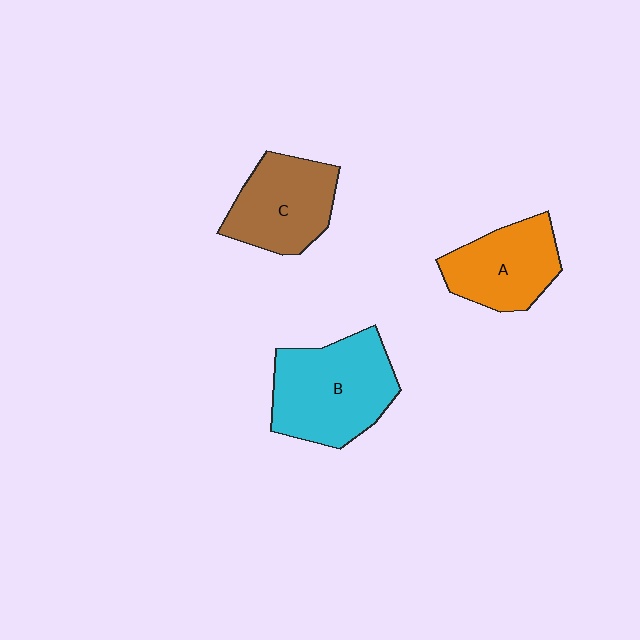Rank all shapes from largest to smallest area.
From largest to smallest: B (cyan), C (brown), A (orange).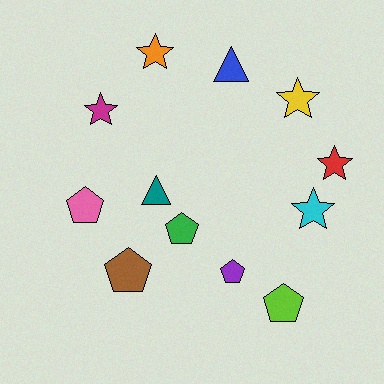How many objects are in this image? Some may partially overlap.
There are 12 objects.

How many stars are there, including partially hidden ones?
There are 5 stars.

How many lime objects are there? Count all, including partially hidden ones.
There is 1 lime object.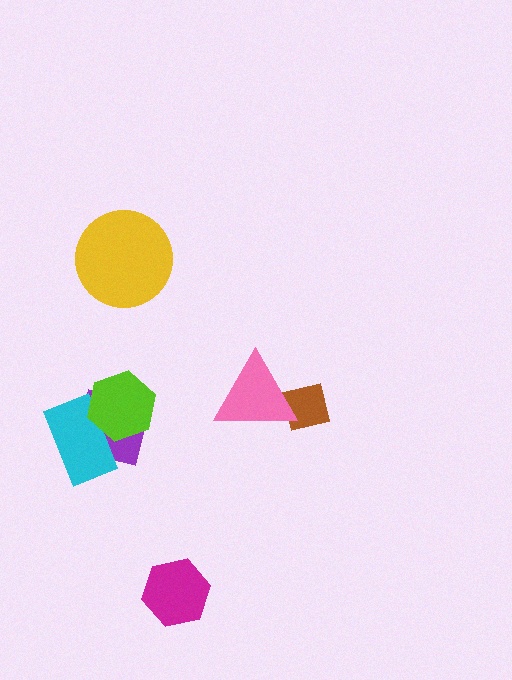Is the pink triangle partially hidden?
No, no other shape covers it.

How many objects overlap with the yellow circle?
0 objects overlap with the yellow circle.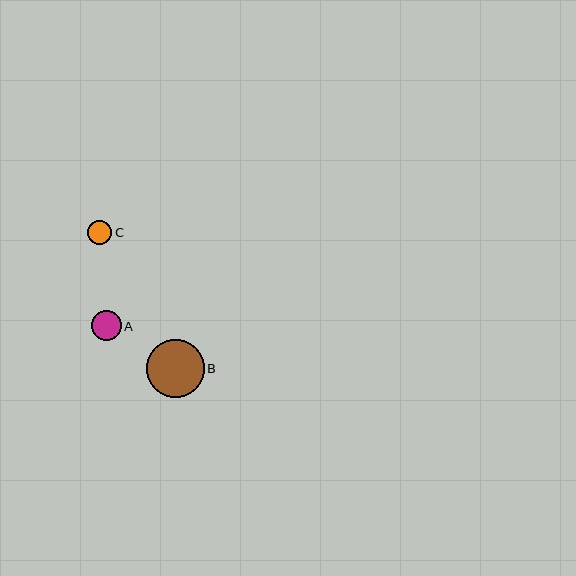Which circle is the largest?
Circle B is the largest with a size of approximately 58 pixels.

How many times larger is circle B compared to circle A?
Circle B is approximately 1.9 times the size of circle A.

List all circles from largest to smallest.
From largest to smallest: B, A, C.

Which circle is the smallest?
Circle C is the smallest with a size of approximately 24 pixels.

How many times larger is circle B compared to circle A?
Circle B is approximately 1.9 times the size of circle A.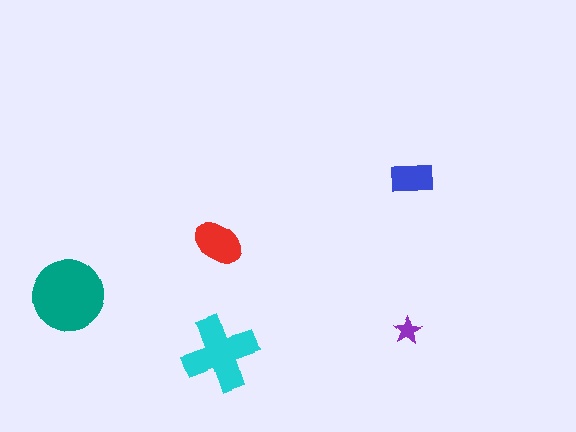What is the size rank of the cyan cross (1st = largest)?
2nd.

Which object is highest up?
The blue rectangle is topmost.